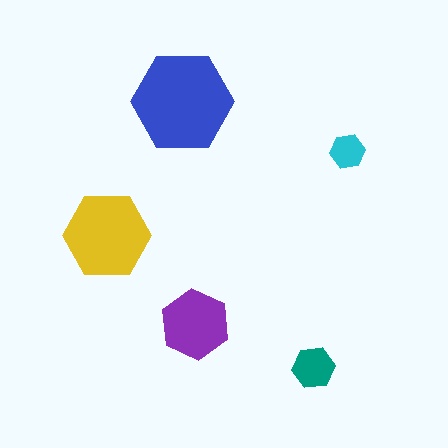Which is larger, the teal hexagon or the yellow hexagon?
The yellow one.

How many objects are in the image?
There are 5 objects in the image.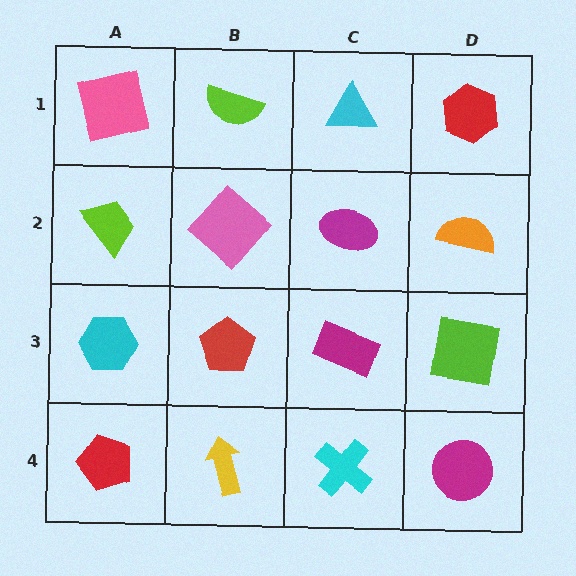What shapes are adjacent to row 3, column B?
A pink diamond (row 2, column B), a yellow arrow (row 4, column B), a cyan hexagon (row 3, column A), a magenta rectangle (row 3, column C).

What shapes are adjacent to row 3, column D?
An orange semicircle (row 2, column D), a magenta circle (row 4, column D), a magenta rectangle (row 3, column C).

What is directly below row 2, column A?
A cyan hexagon.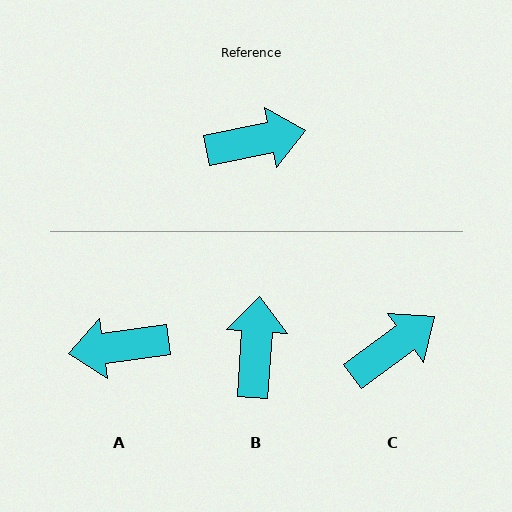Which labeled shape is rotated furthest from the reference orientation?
A, about 176 degrees away.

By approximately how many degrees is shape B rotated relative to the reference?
Approximately 75 degrees counter-clockwise.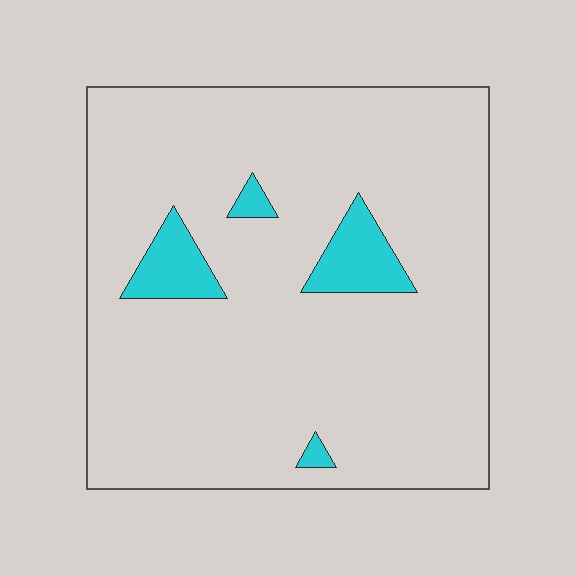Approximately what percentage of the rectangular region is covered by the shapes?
Approximately 10%.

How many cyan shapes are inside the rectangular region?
4.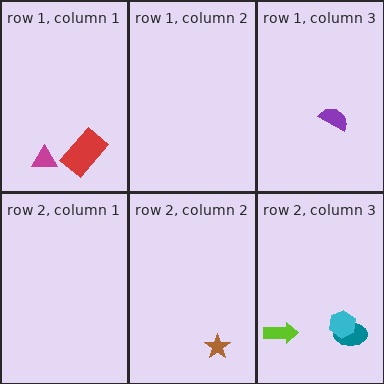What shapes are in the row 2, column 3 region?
The teal ellipse, the cyan hexagon, the lime arrow.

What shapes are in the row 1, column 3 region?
The purple semicircle.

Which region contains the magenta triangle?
The row 1, column 1 region.